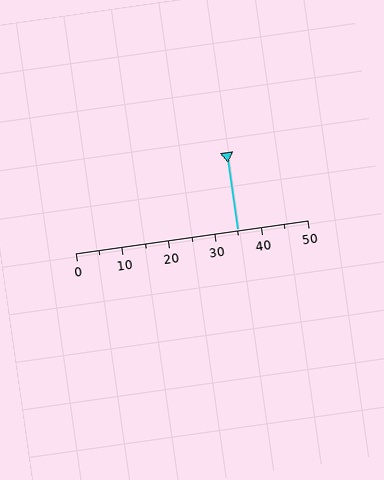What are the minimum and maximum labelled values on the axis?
The axis runs from 0 to 50.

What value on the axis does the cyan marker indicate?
The marker indicates approximately 35.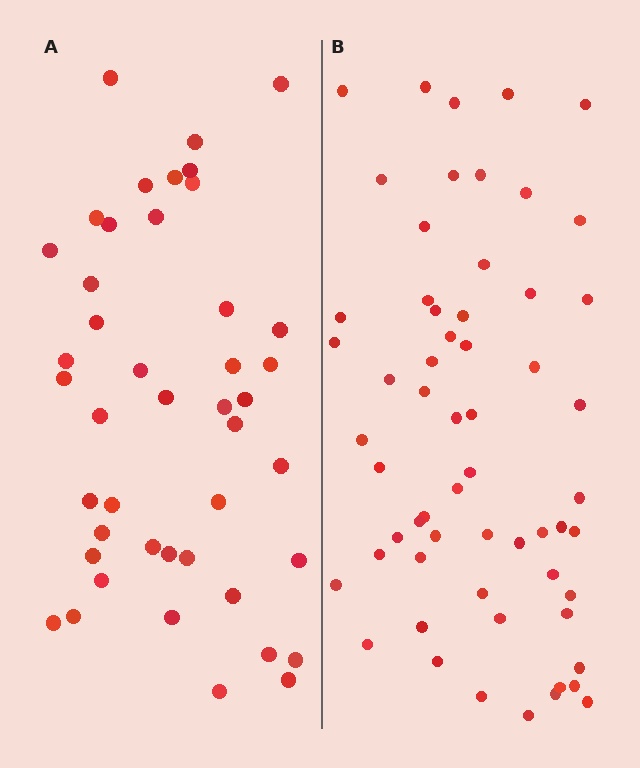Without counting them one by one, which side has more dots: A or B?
Region B (the right region) has more dots.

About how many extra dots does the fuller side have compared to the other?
Region B has approximately 15 more dots than region A.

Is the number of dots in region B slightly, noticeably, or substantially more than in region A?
Region B has noticeably more, but not dramatically so. The ratio is roughly 1.4 to 1.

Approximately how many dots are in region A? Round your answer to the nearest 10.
About 40 dots. (The exact count is 44, which rounds to 40.)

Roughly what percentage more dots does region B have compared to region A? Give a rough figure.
About 35% more.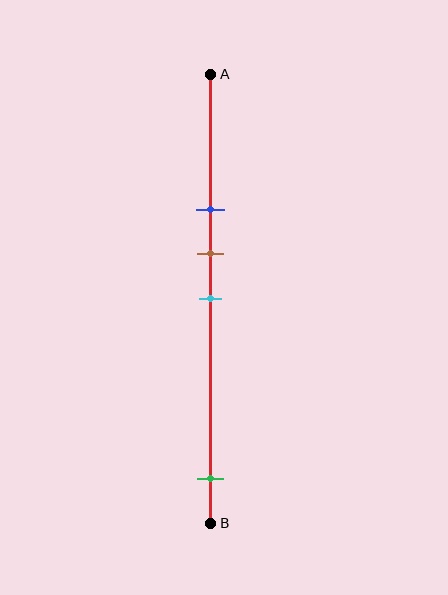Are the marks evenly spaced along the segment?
No, the marks are not evenly spaced.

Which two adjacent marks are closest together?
The brown and cyan marks are the closest adjacent pair.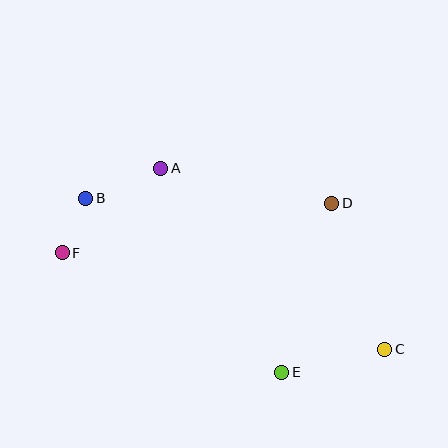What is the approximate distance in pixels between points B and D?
The distance between B and D is approximately 246 pixels.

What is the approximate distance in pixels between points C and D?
The distance between C and D is approximately 155 pixels.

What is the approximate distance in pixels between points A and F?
The distance between A and F is approximately 130 pixels.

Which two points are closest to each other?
Points B and F are closest to each other.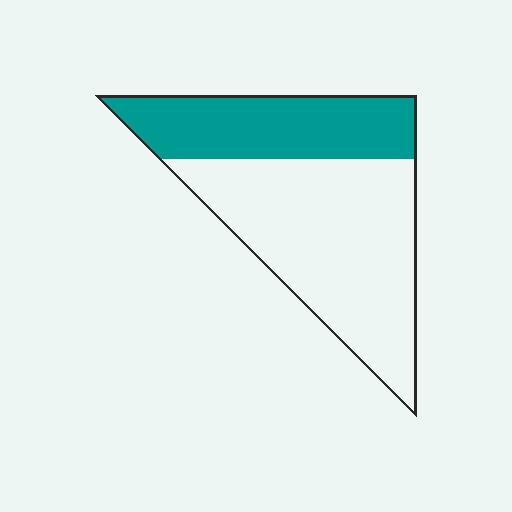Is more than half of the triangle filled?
No.